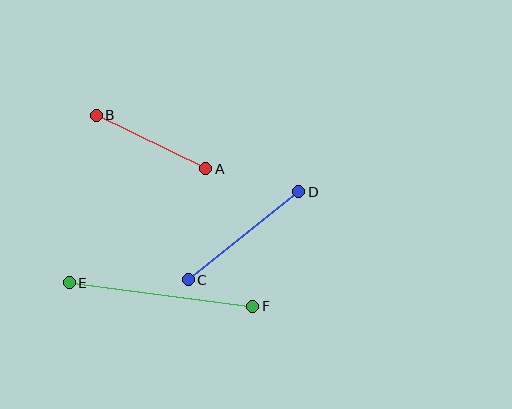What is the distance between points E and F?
The distance is approximately 185 pixels.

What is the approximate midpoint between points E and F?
The midpoint is at approximately (161, 295) pixels.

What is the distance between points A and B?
The distance is approximately 122 pixels.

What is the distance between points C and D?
The distance is approximately 141 pixels.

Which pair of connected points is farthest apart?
Points E and F are farthest apart.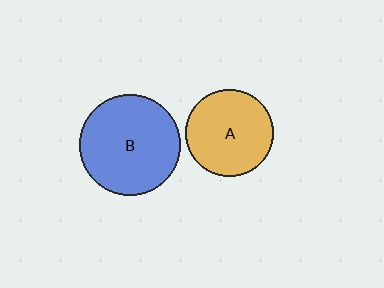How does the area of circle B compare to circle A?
Approximately 1.3 times.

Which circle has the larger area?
Circle B (blue).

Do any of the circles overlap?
No, none of the circles overlap.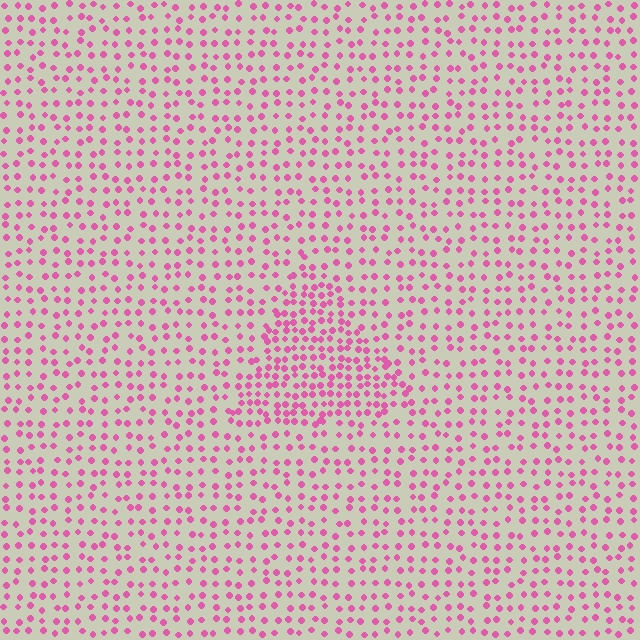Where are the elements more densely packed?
The elements are more densely packed inside the triangle boundary.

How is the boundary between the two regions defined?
The boundary is defined by a change in element density (approximately 1.8x ratio). All elements are the same color, size, and shape.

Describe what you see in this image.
The image contains small pink elements arranged at two different densities. A triangle-shaped region is visible where the elements are more densely packed than the surrounding area.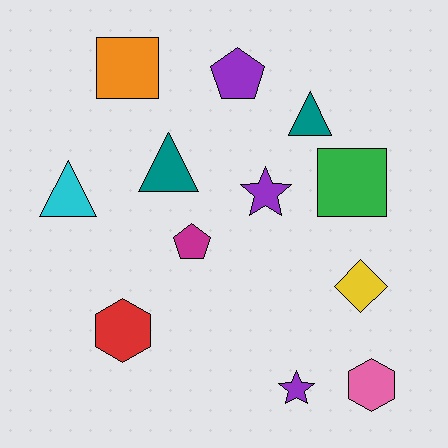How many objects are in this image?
There are 12 objects.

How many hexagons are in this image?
There are 2 hexagons.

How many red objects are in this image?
There is 1 red object.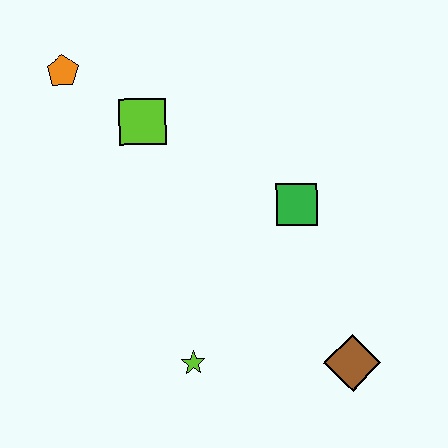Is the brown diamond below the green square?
Yes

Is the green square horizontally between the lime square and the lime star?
No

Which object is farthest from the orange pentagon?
The brown diamond is farthest from the orange pentagon.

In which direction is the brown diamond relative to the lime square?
The brown diamond is below the lime square.